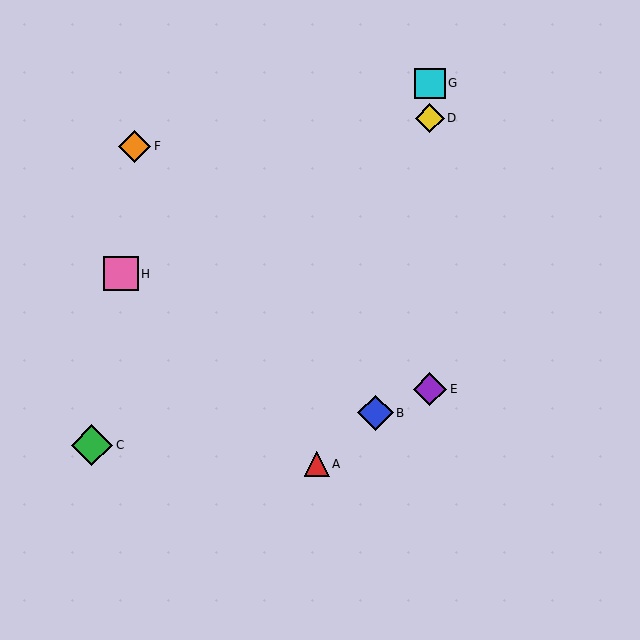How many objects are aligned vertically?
3 objects (D, E, G) are aligned vertically.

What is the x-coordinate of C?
Object C is at x≈92.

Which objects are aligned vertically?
Objects D, E, G are aligned vertically.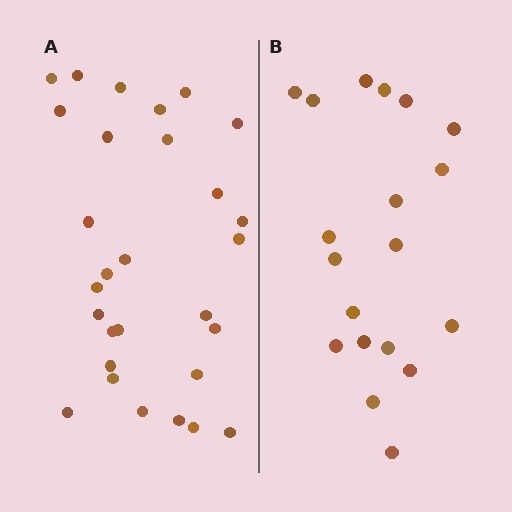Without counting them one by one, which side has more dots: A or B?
Region A (the left region) has more dots.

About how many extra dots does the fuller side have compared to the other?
Region A has roughly 10 or so more dots than region B.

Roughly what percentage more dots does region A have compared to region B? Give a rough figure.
About 55% more.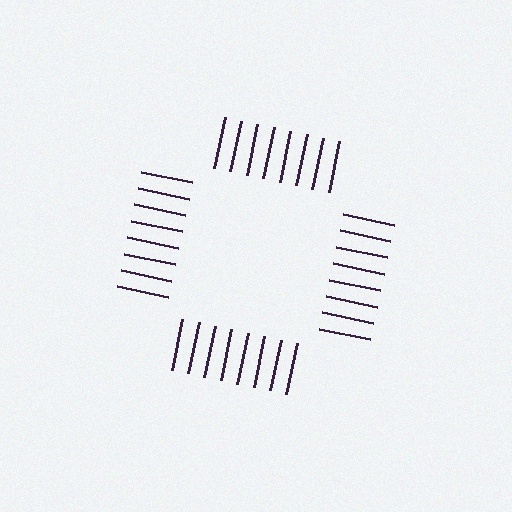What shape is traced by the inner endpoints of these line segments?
An illusory square — the line segments terminate on its edges but no continuous stroke is drawn.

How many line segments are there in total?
32 — 8 along each of the 4 edges.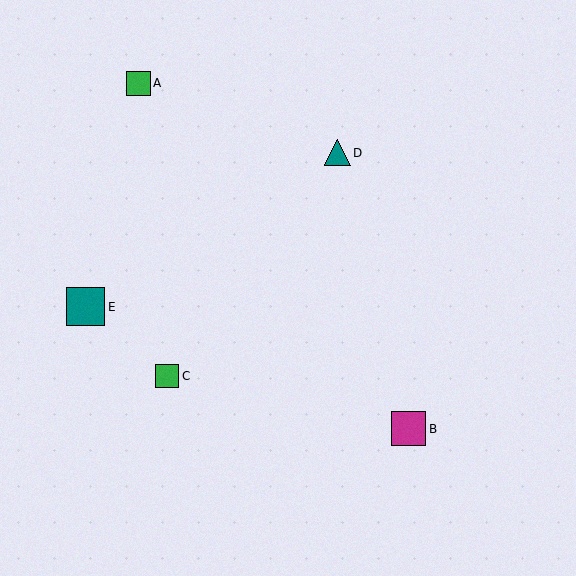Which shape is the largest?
The teal square (labeled E) is the largest.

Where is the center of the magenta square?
The center of the magenta square is at (408, 429).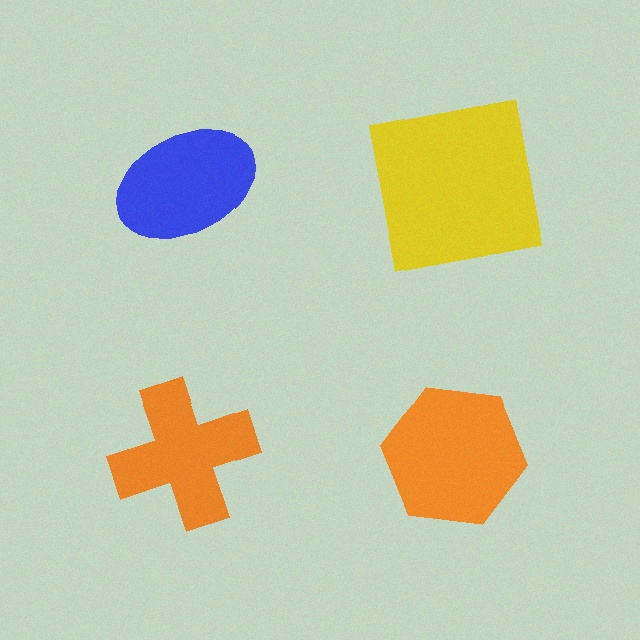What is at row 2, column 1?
An orange cross.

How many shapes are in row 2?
2 shapes.